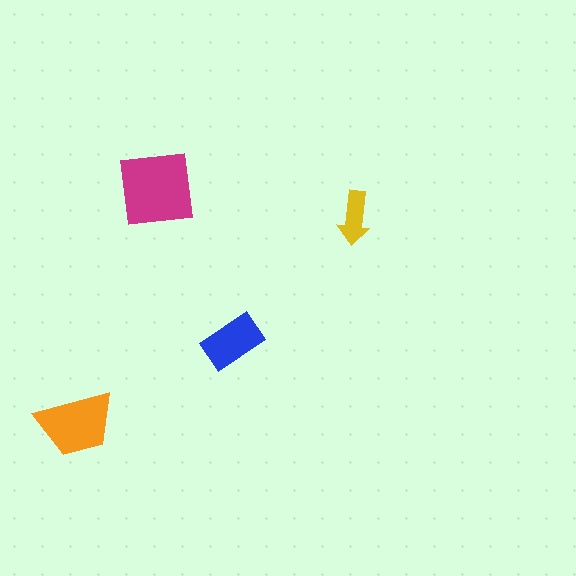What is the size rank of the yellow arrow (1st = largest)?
4th.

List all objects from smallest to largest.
The yellow arrow, the blue rectangle, the orange trapezoid, the magenta square.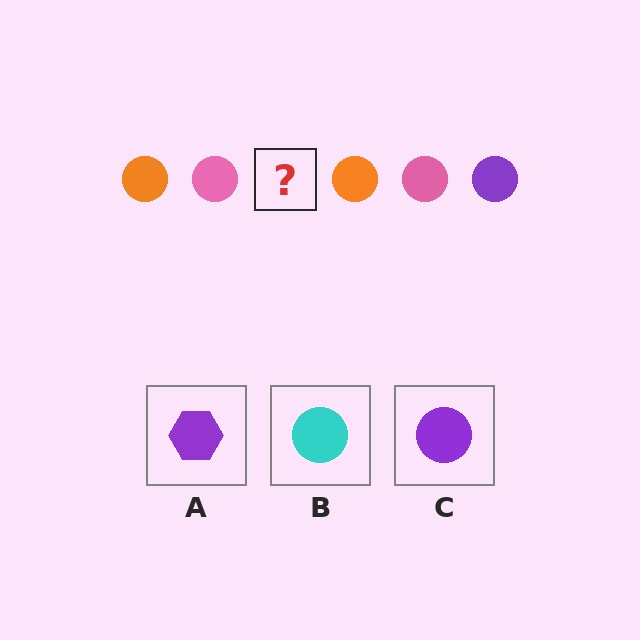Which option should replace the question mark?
Option C.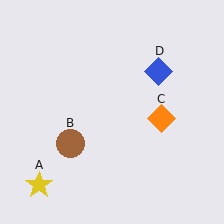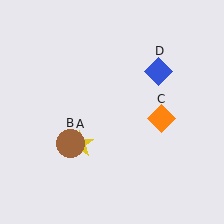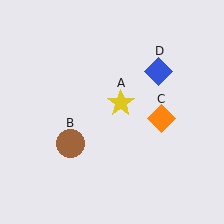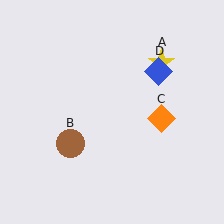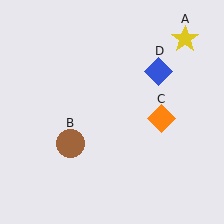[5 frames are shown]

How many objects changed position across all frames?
1 object changed position: yellow star (object A).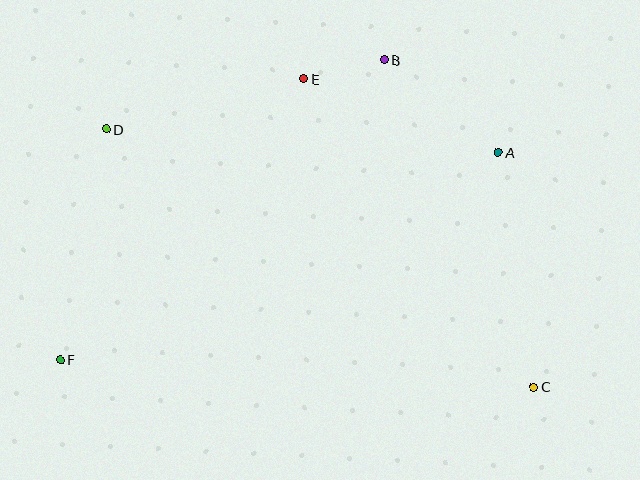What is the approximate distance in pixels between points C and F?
The distance between C and F is approximately 474 pixels.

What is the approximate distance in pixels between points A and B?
The distance between A and B is approximately 147 pixels.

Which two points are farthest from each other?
Points C and D are farthest from each other.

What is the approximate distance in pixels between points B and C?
The distance between B and C is approximately 360 pixels.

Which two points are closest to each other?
Points B and E are closest to each other.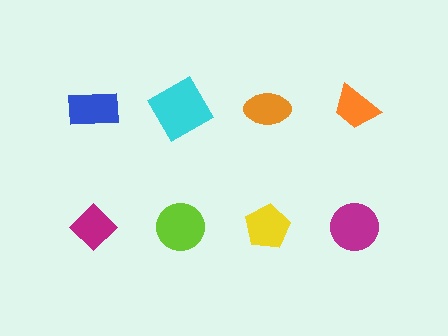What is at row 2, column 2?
A lime circle.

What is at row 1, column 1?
A blue rectangle.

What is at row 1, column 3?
An orange ellipse.